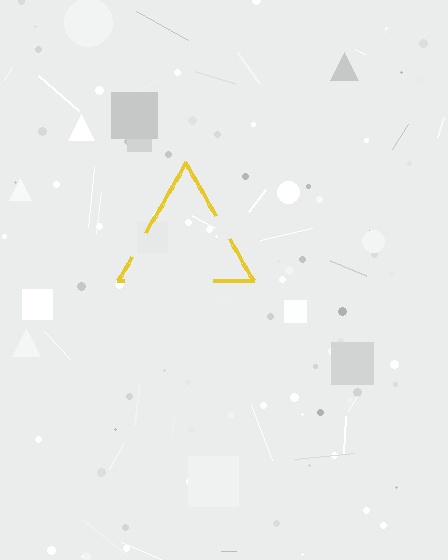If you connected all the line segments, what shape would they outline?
They would outline a triangle.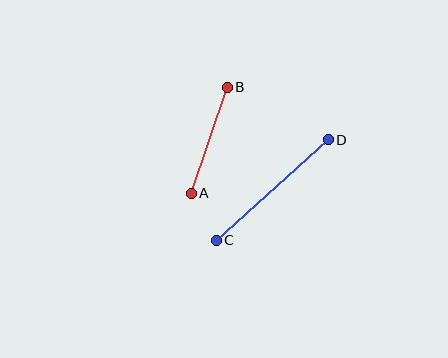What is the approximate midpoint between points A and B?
The midpoint is at approximately (209, 140) pixels.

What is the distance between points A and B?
The distance is approximately 112 pixels.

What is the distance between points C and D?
The distance is approximately 150 pixels.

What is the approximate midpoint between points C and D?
The midpoint is at approximately (272, 190) pixels.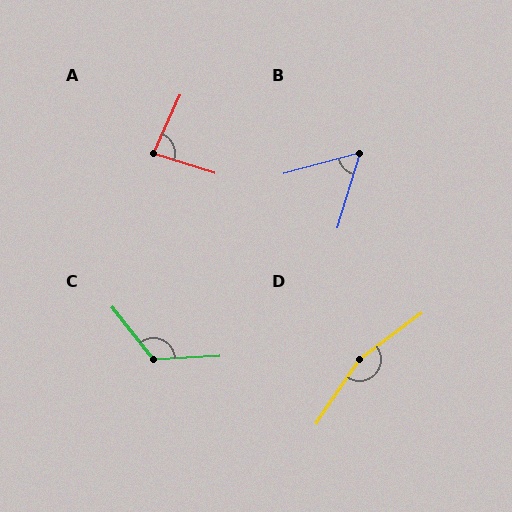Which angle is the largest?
D, at approximately 161 degrees.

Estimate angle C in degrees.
Approximately 125 degrees.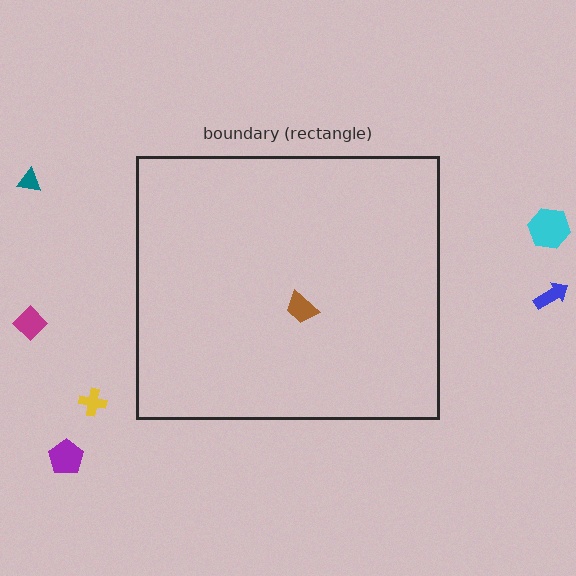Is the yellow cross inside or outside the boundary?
Outside.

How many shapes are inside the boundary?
1 inside, 6 outside.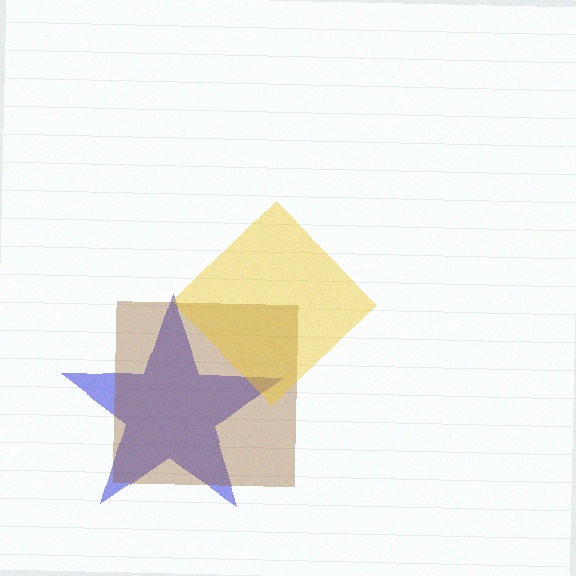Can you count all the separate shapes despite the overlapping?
Yes, there are 3 separate shapes.